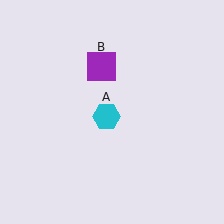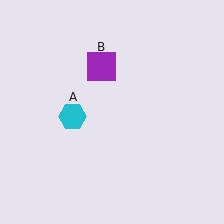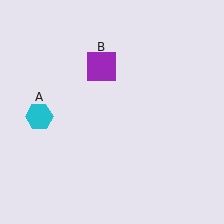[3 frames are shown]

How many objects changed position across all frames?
1 object changed position: cyan hexagon (object A).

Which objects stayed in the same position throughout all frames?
Purple square (object B) remained stationary.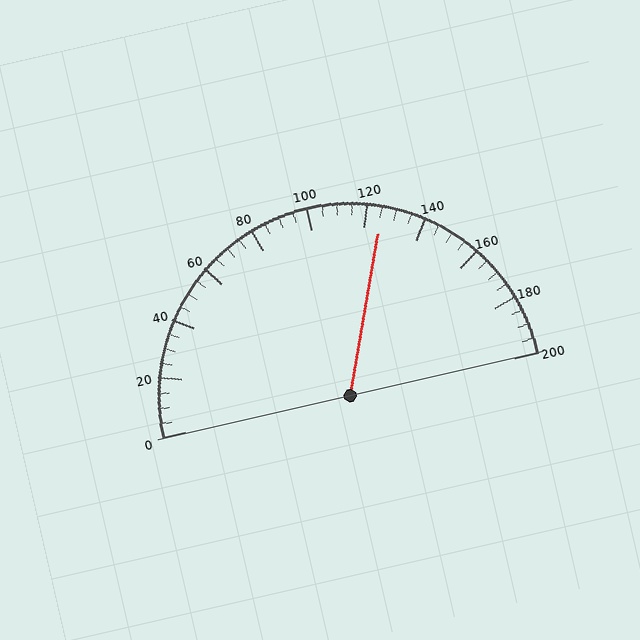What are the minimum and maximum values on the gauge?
The gauge ranges from 0 to 200.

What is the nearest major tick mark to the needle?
The nearest major tick mark is 120.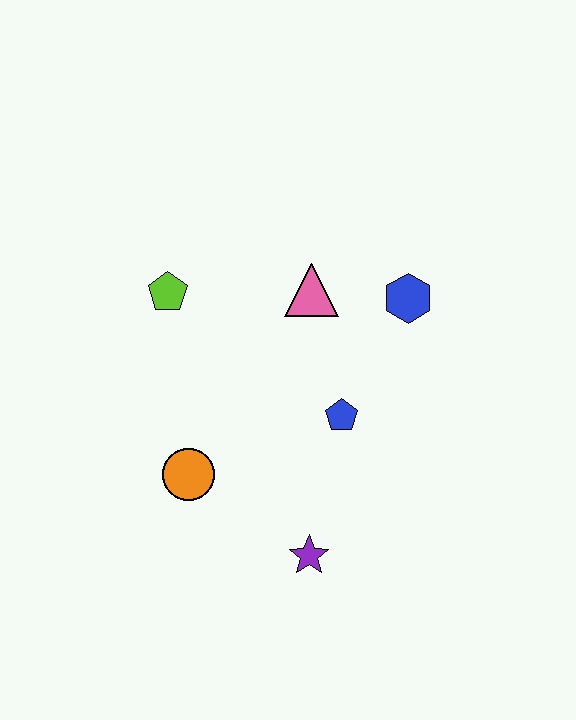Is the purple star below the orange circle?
Yes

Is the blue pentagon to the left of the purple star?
No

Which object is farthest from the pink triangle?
The purple star is farthest from the pink triangle.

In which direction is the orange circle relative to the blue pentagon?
The orange circle is to the left of the blue pentagon.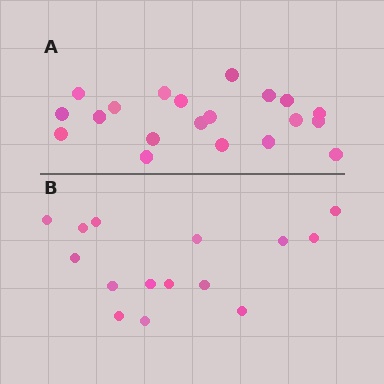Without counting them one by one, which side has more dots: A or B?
Region A (the top region) has more dots.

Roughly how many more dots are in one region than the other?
Region A has about 5 more dots than region B.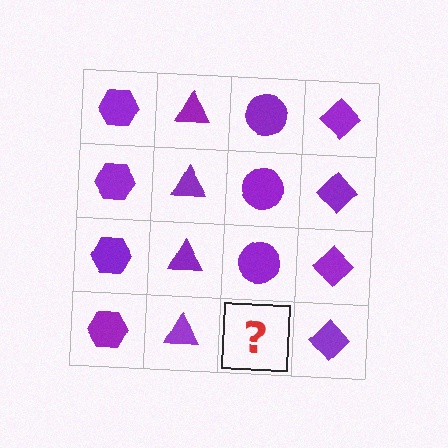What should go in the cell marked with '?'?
The missing cell should contain a purple circle.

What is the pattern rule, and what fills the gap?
The rule is that each column has a consistent shape. The gap should be filled with a purple circle.